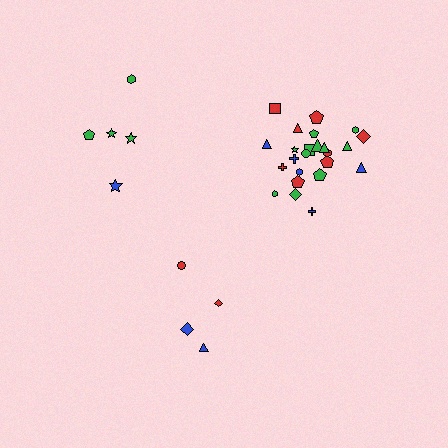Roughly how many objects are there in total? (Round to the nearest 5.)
Roughly 35 objects in total.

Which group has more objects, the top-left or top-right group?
The top-right group.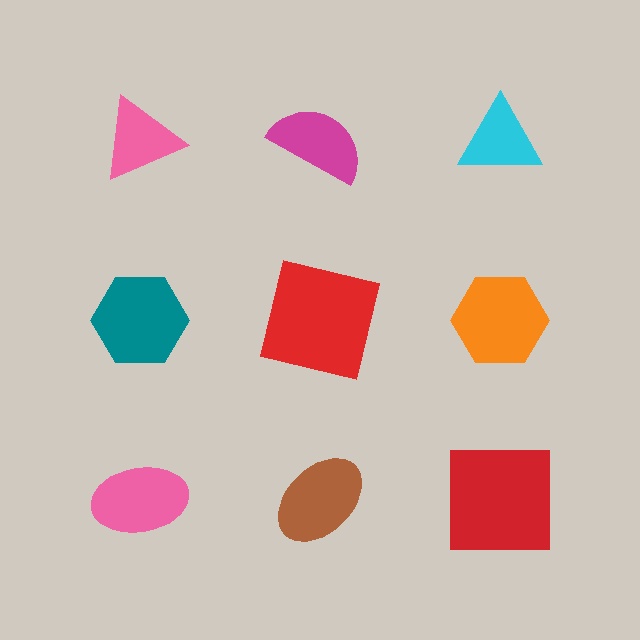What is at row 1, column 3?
A cyan triangle.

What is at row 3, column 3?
A red square.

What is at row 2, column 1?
A teal hexagon.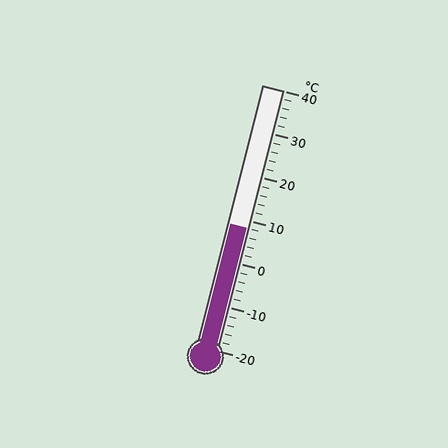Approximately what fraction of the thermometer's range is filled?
The thermometer is filled to approximately 45% of its range.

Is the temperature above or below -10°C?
The temperature is above -10°C.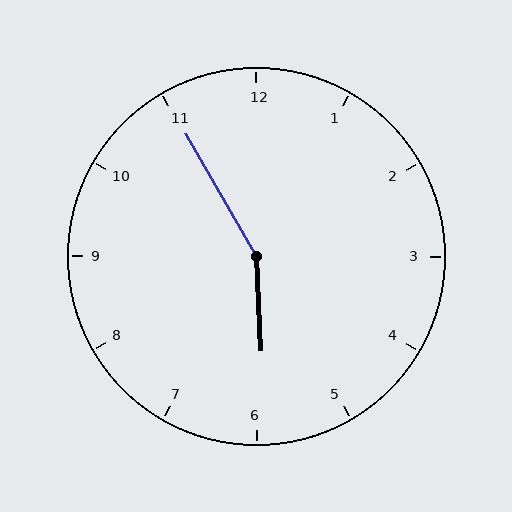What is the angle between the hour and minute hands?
Approximately 152 degrees.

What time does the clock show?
5:55.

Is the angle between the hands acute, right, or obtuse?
It is obtuse.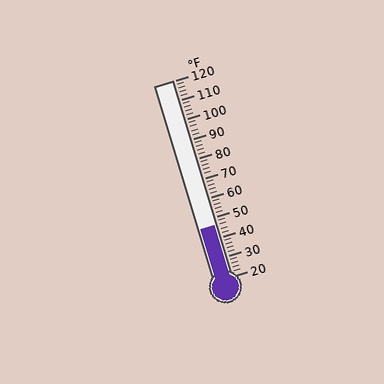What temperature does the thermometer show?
The thermometer shows approximately 46°F.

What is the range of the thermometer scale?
The thermometer scale ranges from 20°F to 120°F.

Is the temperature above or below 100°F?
The temperature is below 100°F.